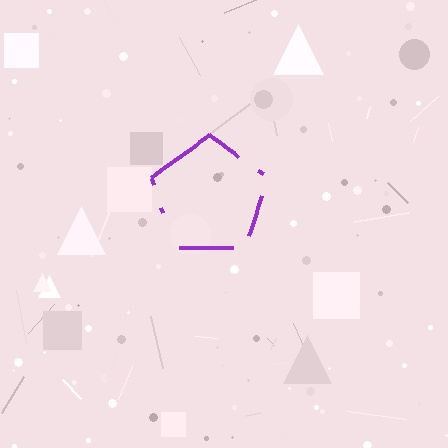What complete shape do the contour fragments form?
The contour fragments form a pentagon.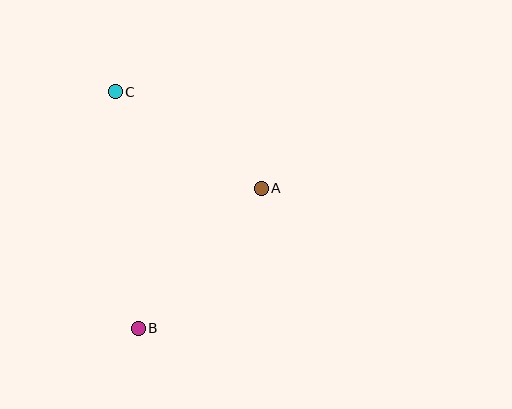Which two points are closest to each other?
Points A and C are closest to each other.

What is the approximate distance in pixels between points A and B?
The distance between A and B is approximately 187 pixels.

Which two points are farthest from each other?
Points B and C are farthest from each other.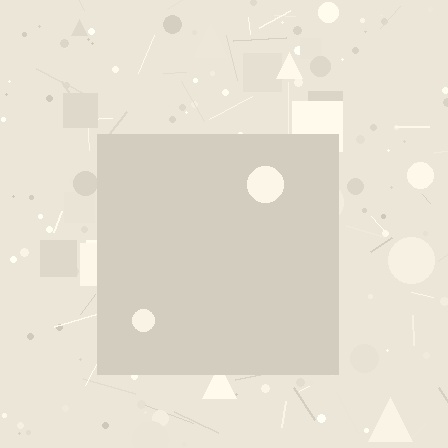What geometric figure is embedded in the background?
A square is embedded in the background.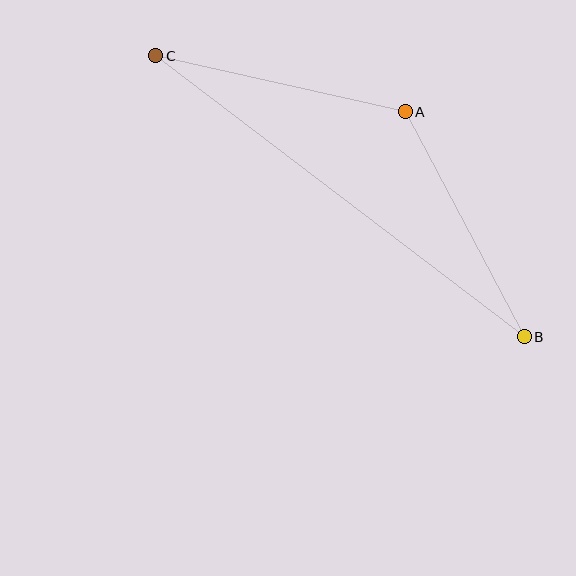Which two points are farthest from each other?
Points B and C are farthest from each other.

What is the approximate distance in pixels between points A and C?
The distance between A and C is approximately 256 pixels.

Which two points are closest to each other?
Points A and B are closest to each other.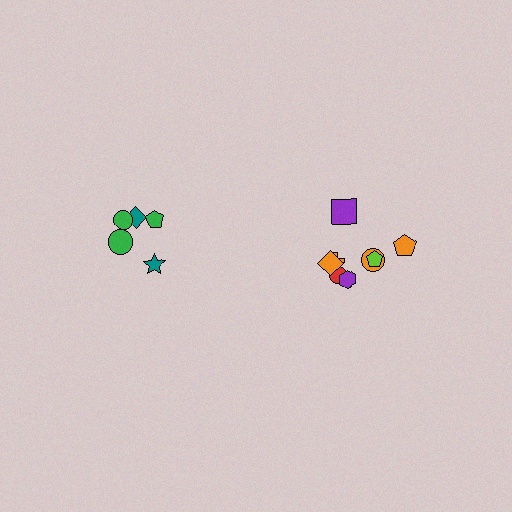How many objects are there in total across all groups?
There are 13 objects.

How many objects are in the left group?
There are 5 objects.